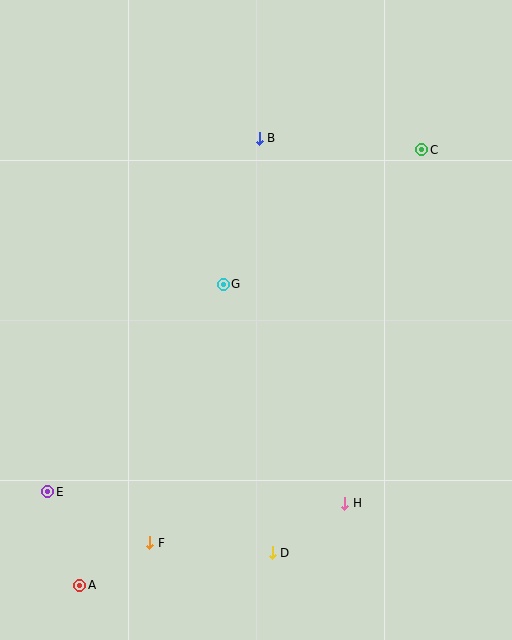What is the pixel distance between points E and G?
The distance between E and G is 271 pixels.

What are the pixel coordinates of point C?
Point C is at (422, 150).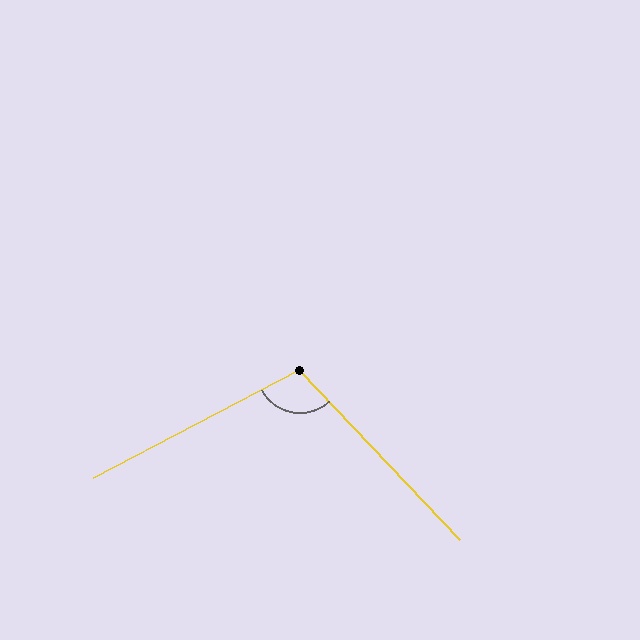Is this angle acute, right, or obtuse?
It is obtuse.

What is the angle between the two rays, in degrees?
Approximately 106 degrees.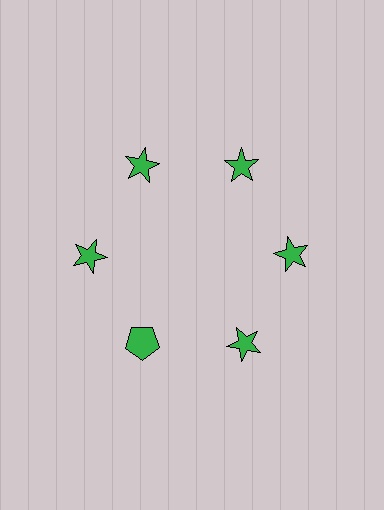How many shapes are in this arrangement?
There are 6 shapes arranged in a ring pattern.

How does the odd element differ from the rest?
It has a different shape: pentagon instead of star.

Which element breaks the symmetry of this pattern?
The green pentagon at roughly the 7 o'clock position breaks the symmetry. All other shapes are green stars.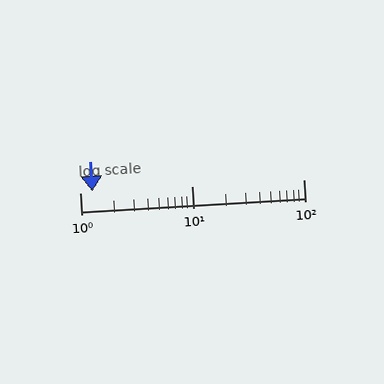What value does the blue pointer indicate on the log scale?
The pointer indicates approximately 1.3.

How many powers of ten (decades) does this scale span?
The scale spans 2 decades, from 1 to 100.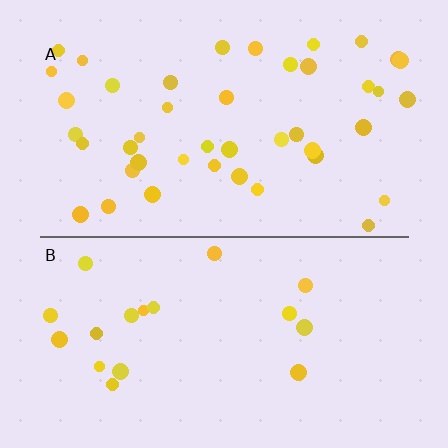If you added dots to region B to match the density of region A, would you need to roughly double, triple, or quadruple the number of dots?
Approximately double.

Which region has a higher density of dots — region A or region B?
A (the top).